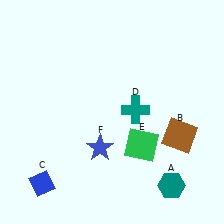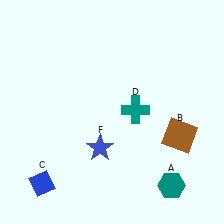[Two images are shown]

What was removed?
The green square (E) was removed in Image 2.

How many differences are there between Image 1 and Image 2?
There is 1 difference between the two images.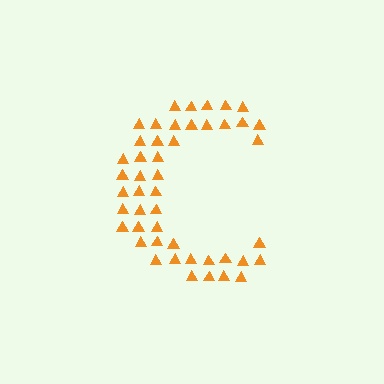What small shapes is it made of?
It is made of small triangles.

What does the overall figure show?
The overall figure shows the letter C.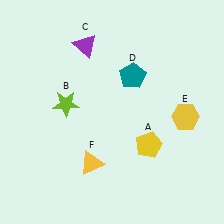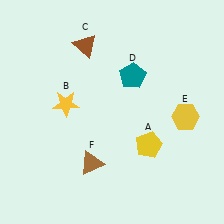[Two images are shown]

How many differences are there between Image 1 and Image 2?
There are 3 differences between the two images.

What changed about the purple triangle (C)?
In Image 1, C is purple. In Image 2, it changed to brown.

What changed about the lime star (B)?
In Image 1, B is lime. In Image 2, it changed to yellow.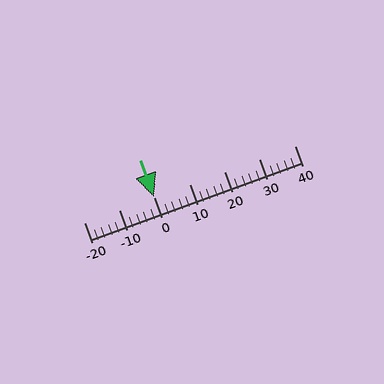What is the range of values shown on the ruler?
The ruler shows values from -20 to 40.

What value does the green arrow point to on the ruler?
The green arrow points to approximately 0.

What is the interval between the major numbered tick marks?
The major tick marks are spaced 10 units apart.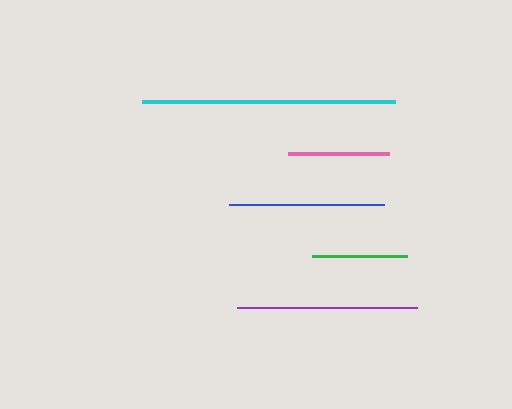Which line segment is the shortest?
The green line is the shortest at approximately 95 pixels.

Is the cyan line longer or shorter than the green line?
The cyan line is longer than the green line.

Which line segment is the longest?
The cyan line is the longest at approximately 253 pixels.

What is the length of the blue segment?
The blue segment is approximately 154 pixels long.